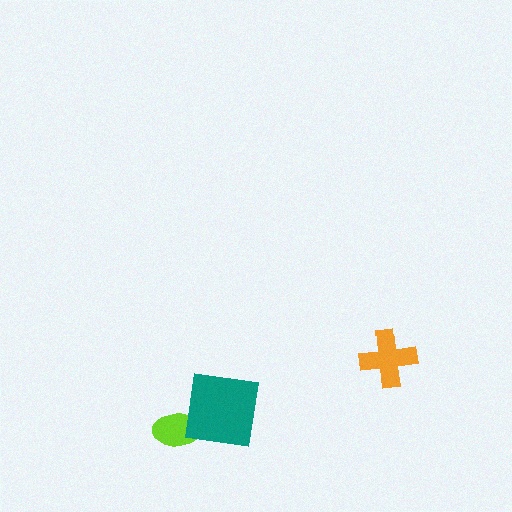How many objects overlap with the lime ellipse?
1 object overlaps with the lime ellipse.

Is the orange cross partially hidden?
No, no other shape covers it.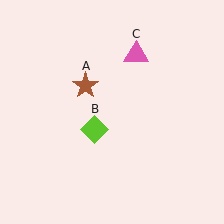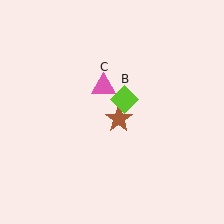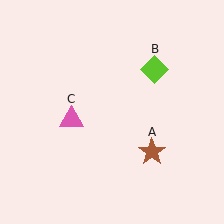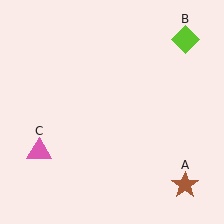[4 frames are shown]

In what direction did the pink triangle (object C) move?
The pink triangle (object C) moved down and to the left.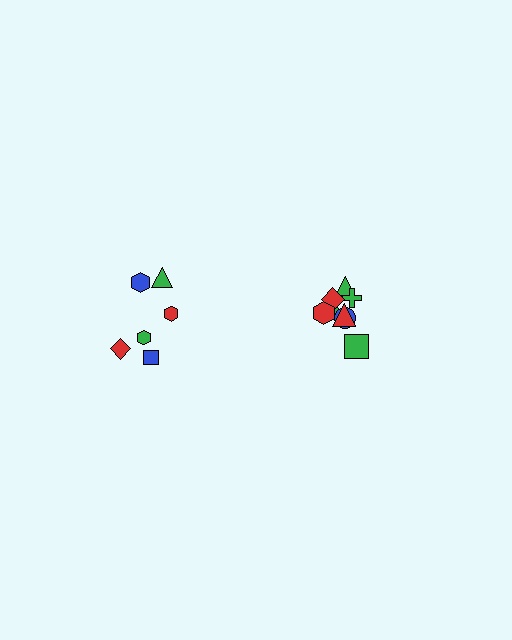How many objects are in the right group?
There are 8 objects.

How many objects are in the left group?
There are 6 objects.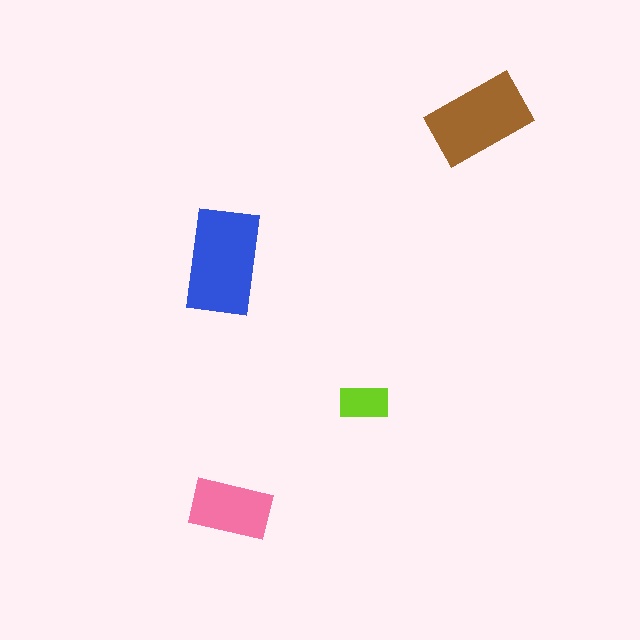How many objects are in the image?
There are 4 objects in the image.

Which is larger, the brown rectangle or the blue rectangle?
The blue one.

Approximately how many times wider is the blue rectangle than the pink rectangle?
About 1.5 times wider.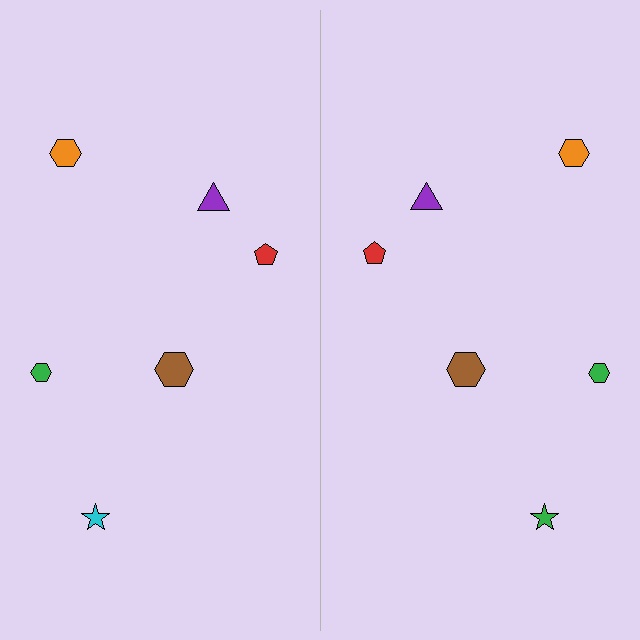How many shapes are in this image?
There are 12 shapes in this image.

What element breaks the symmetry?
The green star on the right side breaks the symmetry — its mirror counterpart is cyan.